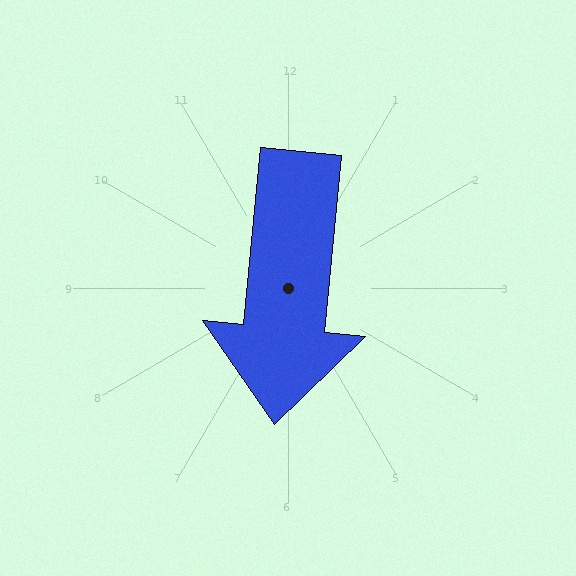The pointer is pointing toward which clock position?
Roughly 6 o'clock.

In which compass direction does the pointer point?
South.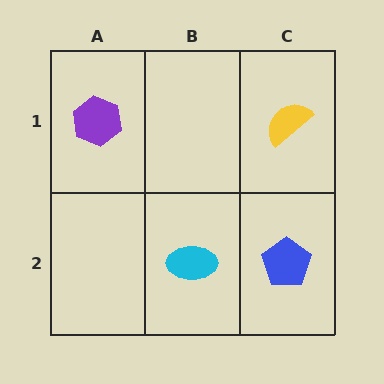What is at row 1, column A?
A purple hexagon.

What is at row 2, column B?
A cyan ellipse.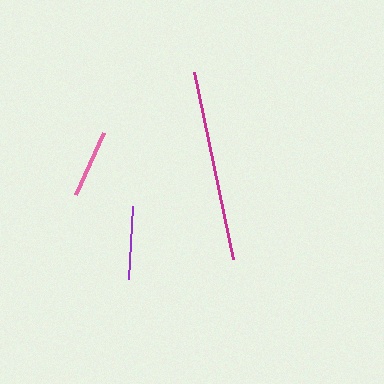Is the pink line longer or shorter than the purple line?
The purple line is longer than the pink line.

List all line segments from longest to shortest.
From longest to shortest: magenta, purple, pink.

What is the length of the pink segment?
The pink segment is approximately 68 pixels long.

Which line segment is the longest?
The magenta line is the longest at approximately 191 pixels.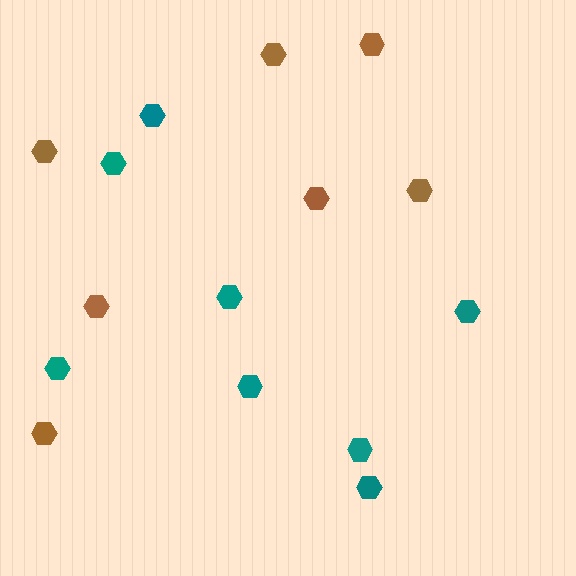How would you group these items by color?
There are 2 groups: one group of teal hexagons (8) and one group of brown hexagons (7).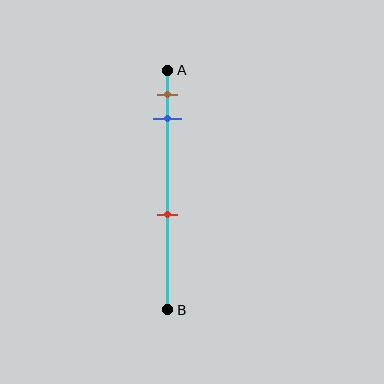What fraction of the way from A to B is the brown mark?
The brown mark is approximately 10% (0.1) of the way from A to B.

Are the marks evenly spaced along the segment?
No, the marks are not evenly spaced.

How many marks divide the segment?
There are 3 marks dividing the segment.